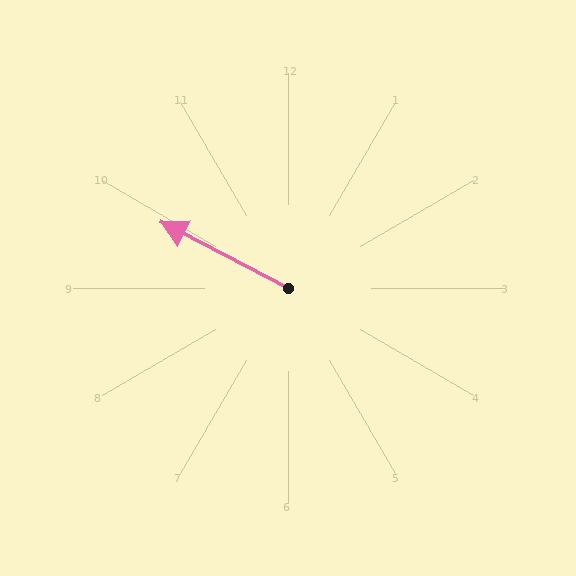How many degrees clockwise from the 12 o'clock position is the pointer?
Approximately 298 degrees.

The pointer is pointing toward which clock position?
Roughly 10 o'clock.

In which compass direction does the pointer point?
Northwest.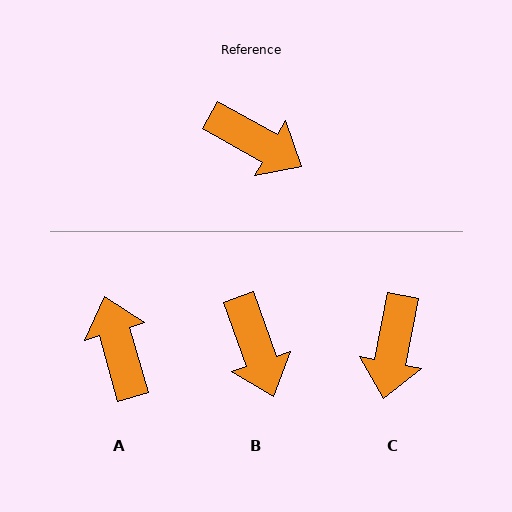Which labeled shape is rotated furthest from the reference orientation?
A, about 135 degrees away.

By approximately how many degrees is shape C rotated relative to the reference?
Approximately 72 degrees clockwise.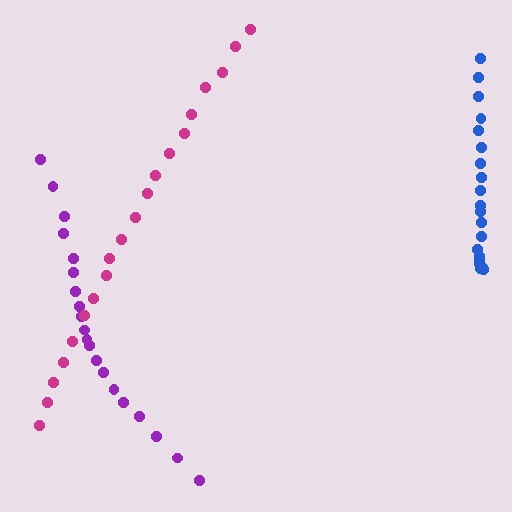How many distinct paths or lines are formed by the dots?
There are 3 distinct paths.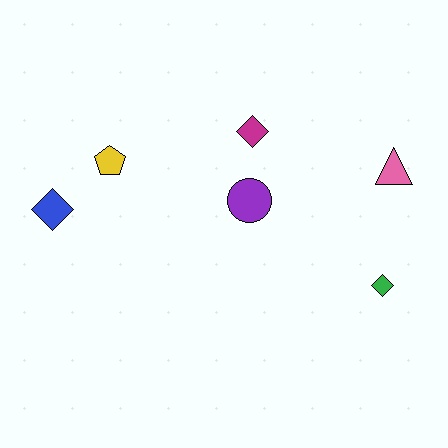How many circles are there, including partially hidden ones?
There is 1 circle.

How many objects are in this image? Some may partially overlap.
There are 6 objects.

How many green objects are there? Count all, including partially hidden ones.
There is 1 green object.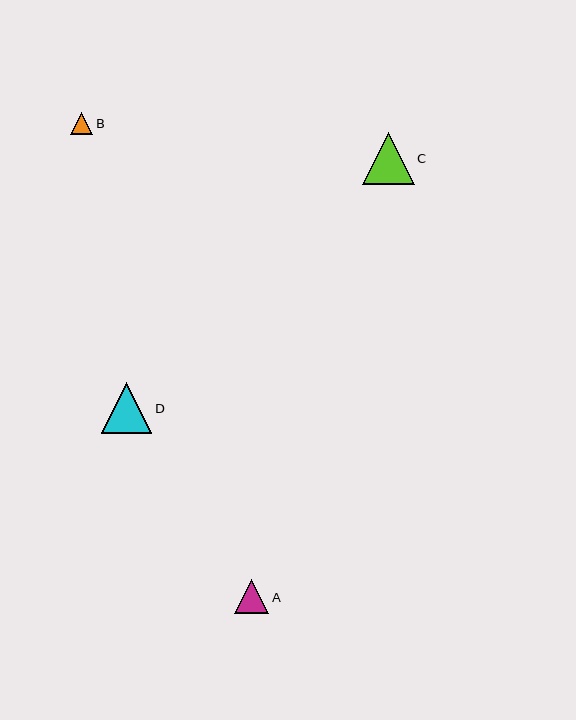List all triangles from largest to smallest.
From largest to smallest: C, D, A, B.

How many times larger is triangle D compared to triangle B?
Triangle D is approximately 2.3 times the size of triangle B.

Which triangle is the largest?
Triangle C is the largest with a size of approximately 52 pixels.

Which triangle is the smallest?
Triangle B is the smallest with a size of approximately 22 pixels.